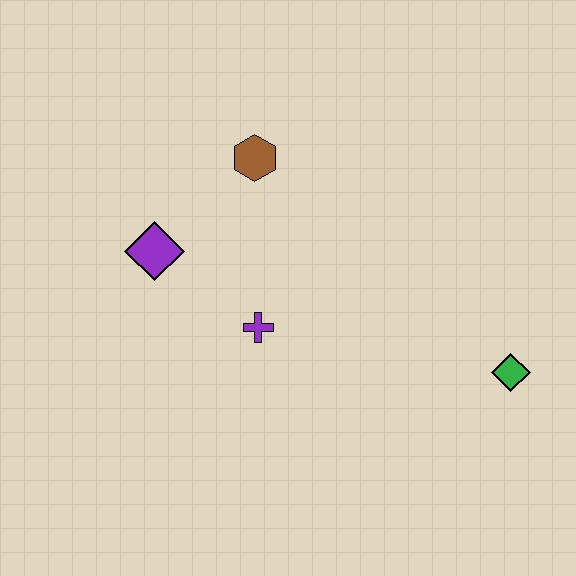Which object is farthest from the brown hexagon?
The green diamond is farthest from the brown hexagon.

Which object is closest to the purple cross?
The purple diamond is closest to the purple cross.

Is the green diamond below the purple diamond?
Yes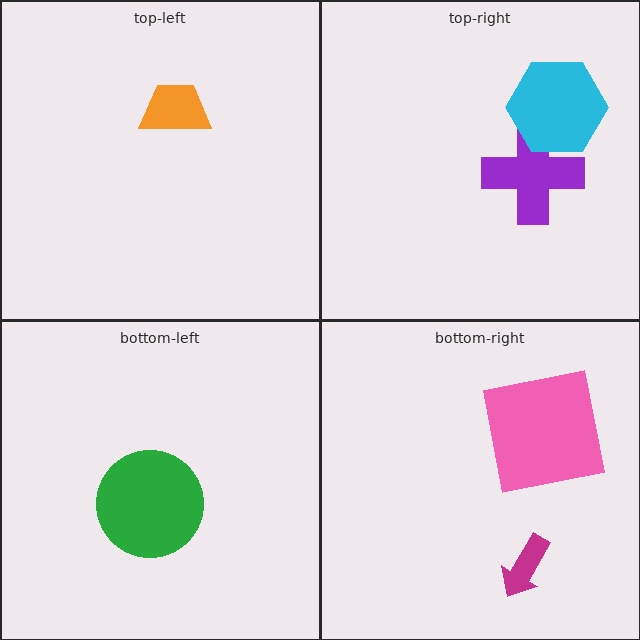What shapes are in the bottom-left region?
The green circle.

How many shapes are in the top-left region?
1.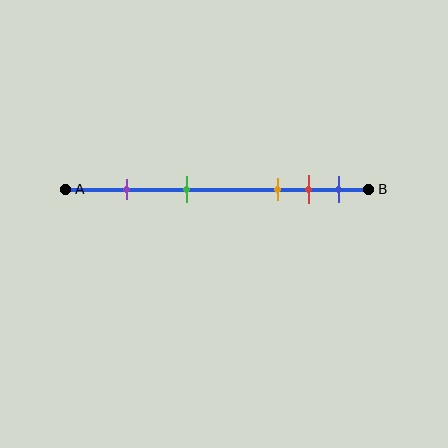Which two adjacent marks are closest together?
The red and blue marks are the closest adjacent pair.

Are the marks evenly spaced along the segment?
No, the marks are not evenly spaced.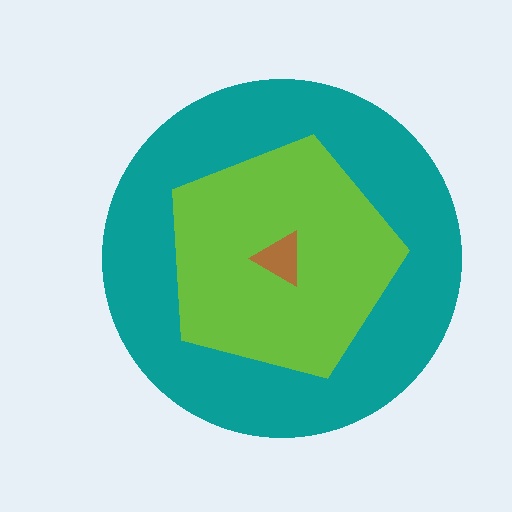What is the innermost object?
The brown triangle.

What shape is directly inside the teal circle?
The lime pentagon.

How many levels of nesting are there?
3.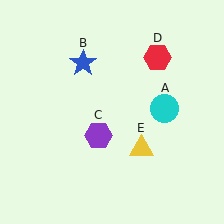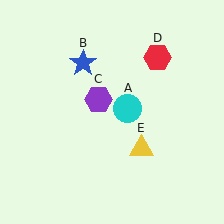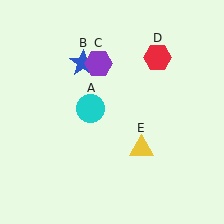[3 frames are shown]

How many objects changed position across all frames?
2 objects changed position: cyan circle (object A), purple hexagon (object C).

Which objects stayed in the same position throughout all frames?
Blue star (object B) and red hexagon (object D) and yellow triangle (object E) remained stationary.